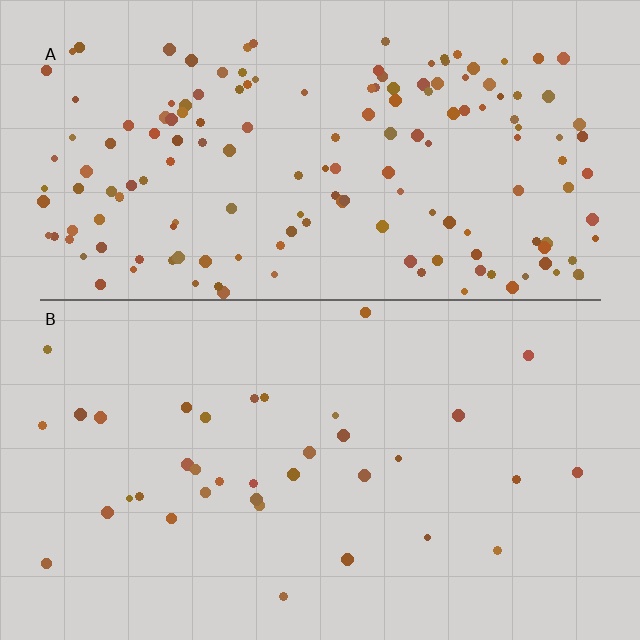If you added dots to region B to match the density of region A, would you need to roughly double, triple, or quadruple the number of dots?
Approximately quadruple.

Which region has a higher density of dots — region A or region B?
A (the top).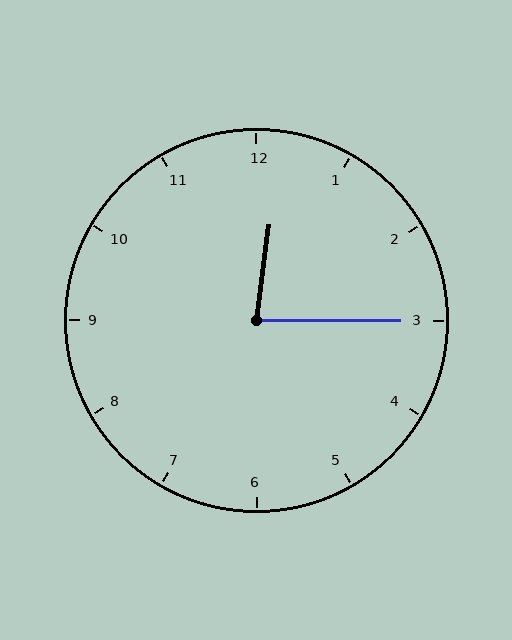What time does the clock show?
12:15.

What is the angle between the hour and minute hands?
Approximately 82 degrees.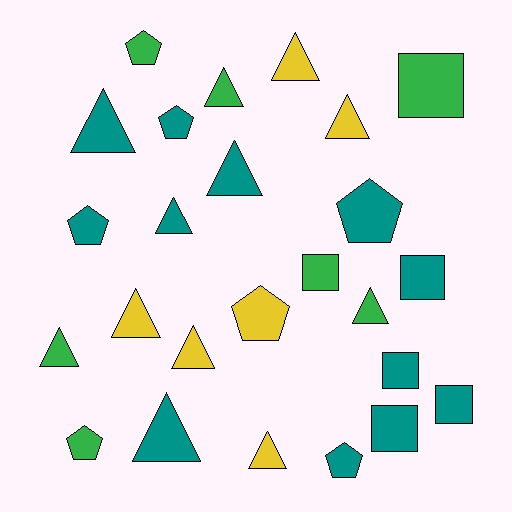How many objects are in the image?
There are 25 objects.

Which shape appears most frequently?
Triangle, with 12 objects.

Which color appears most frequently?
Teal, with 12 objects.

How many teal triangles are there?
There are 4 teal triangles.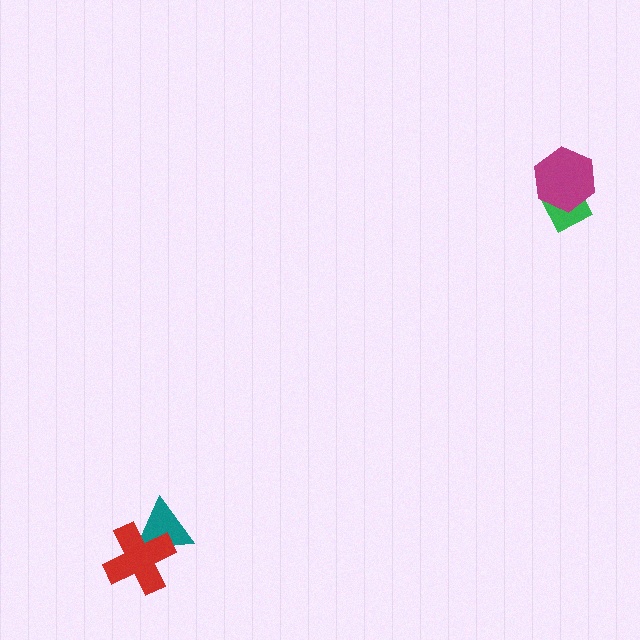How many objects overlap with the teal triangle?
1 object overlaps with the teal triangle.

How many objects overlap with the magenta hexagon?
1 object overlaps with the magenta hexagon.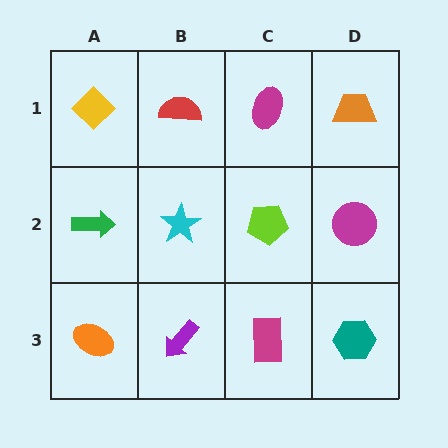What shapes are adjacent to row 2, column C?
A magenta ellipse (row 1, column C), a magenta rectangle (row 3, column C), a cyan star (row 2, column B), a magenta circle (row 2, column D).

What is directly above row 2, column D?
An orange trapezoid.